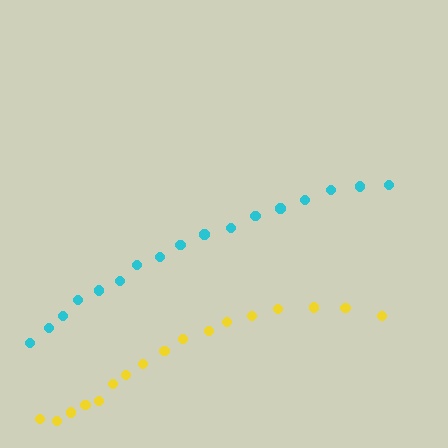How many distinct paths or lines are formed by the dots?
There are 2 distinct paths.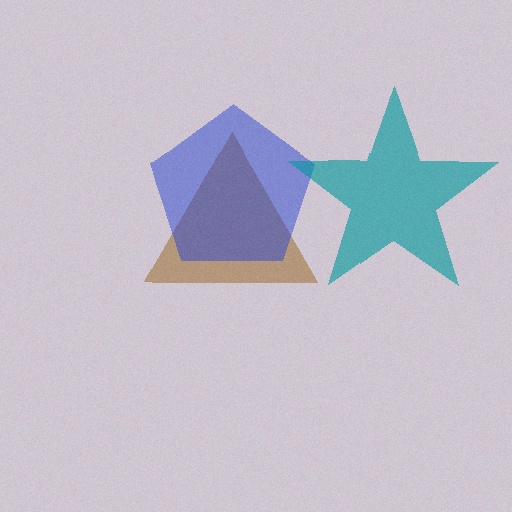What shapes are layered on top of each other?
The layered shapes are: a brown triangle, a blue pentagon, a teal star.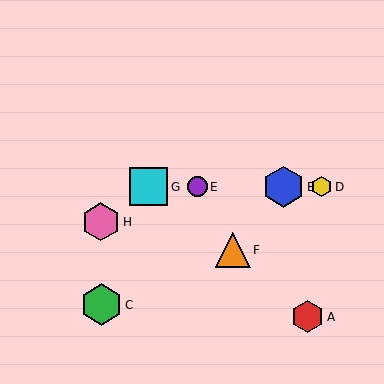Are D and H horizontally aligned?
No, D is at y≈187 and H is at y≈222.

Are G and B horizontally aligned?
Yes, both are at y≈187.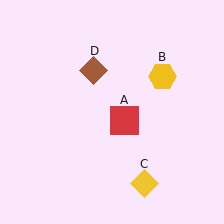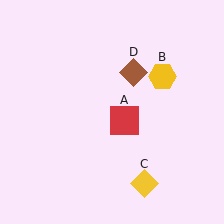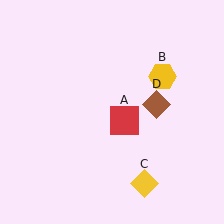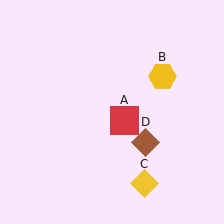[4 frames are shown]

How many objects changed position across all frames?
1 object changed position: brown diamond (object D).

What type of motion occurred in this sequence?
The brown diamond (object D) rotated clockwise around the center of the scene.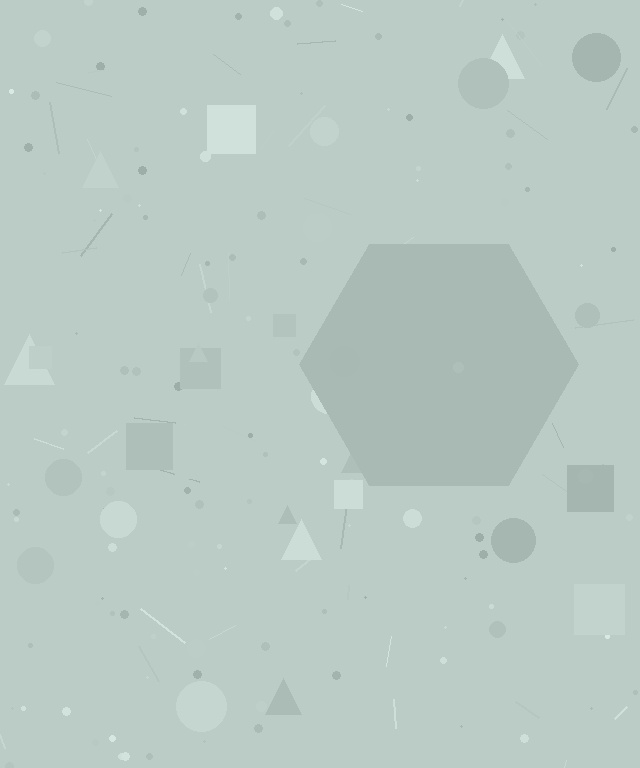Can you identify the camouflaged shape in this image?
The camouflaged shape is a hexagon.